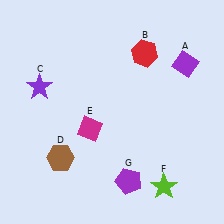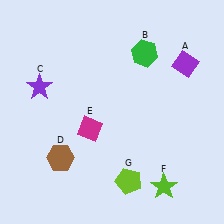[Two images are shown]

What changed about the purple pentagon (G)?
In Image 1, G is purple. In Image 2, it changed to lime.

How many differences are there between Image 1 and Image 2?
There are 2 differences between the two images.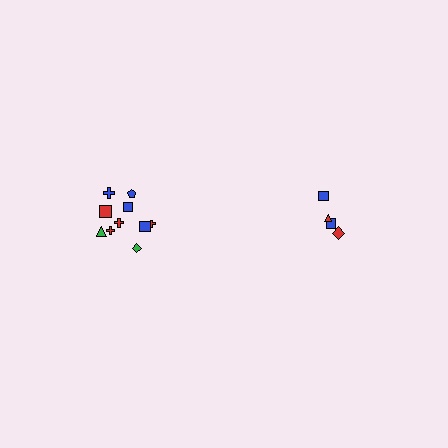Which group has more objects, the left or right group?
The left group.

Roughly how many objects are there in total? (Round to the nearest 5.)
Roughly 15 objects in total.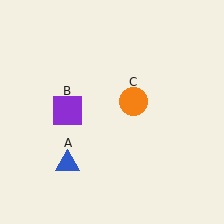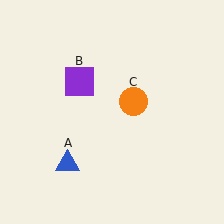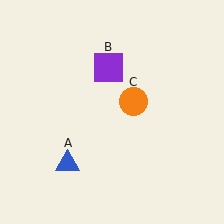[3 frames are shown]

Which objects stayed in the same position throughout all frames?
Blue triangle (object A) and orange circle (object C) remained stationary.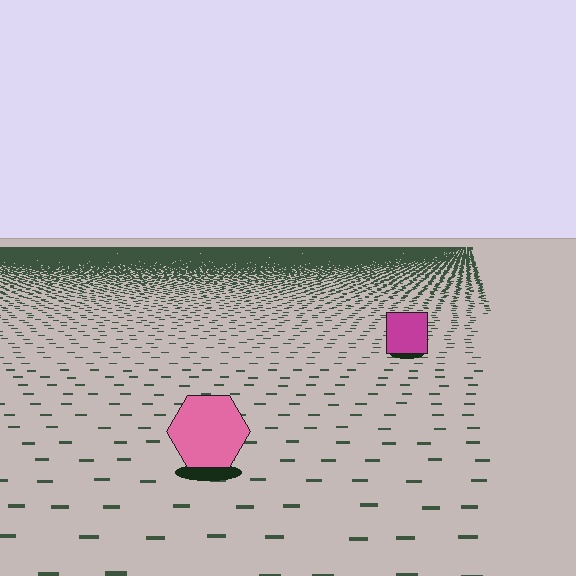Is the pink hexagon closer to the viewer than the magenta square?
Yes. The pink hexagon is closer — you can tell from the texture gradient: the ground texture is coarser near it.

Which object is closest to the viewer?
The pink hexagon is closest. The texture marks near it are larger and more spread out.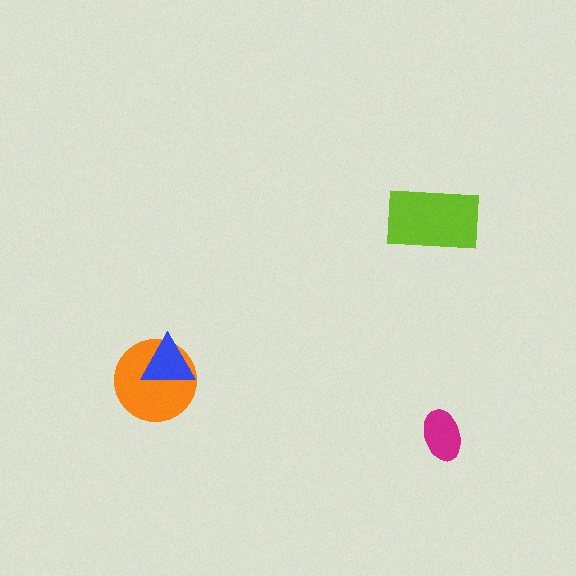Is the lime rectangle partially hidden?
No, no other shape covers it.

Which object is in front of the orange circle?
The blue triangle is in front of the orange circle.